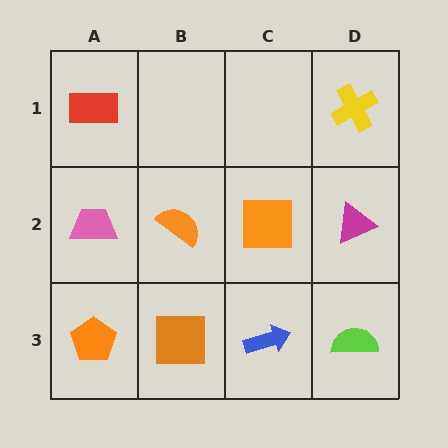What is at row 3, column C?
A blue arrow.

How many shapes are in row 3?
4 shapes.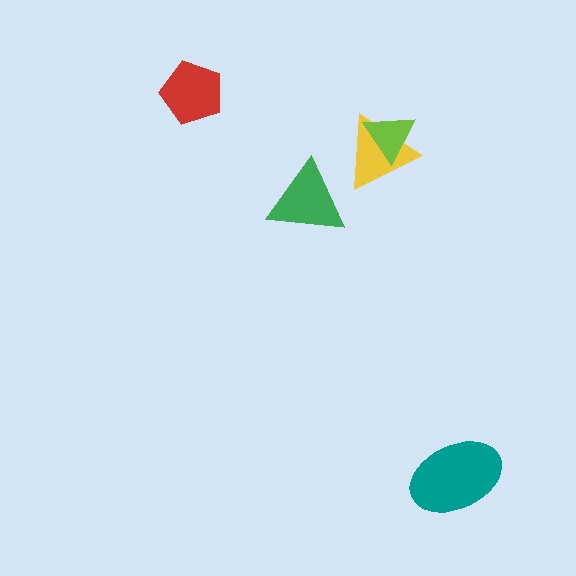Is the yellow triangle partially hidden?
Yes, it is partially covered by another shape.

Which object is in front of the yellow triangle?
The lime triangle is in front of the yellow triangle.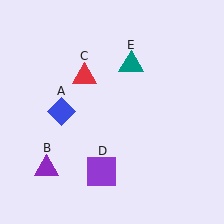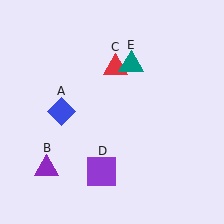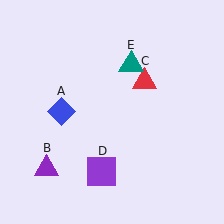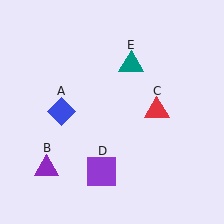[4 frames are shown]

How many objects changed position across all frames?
1 object changed position: red triangle (object C).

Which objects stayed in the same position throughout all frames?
Blue diamond (object A) and purple triangle (object B) and purple square (object D) and teal triangle (object E) remained stationary.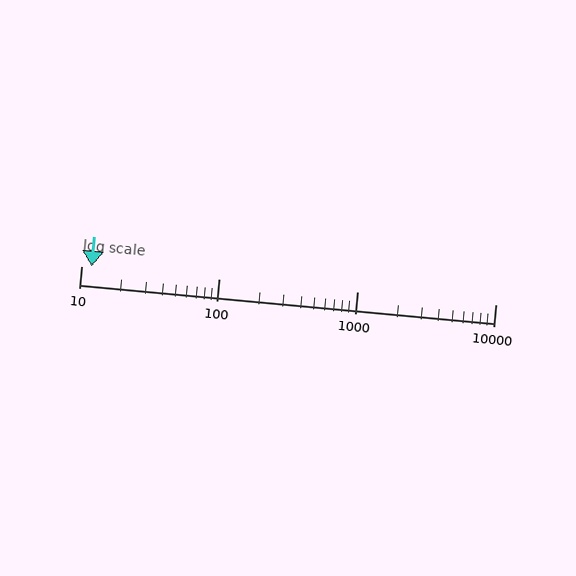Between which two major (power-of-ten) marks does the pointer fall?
The pointer is between 10 and 100.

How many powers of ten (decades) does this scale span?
The scale spans 3 decades, from 10 to 10000.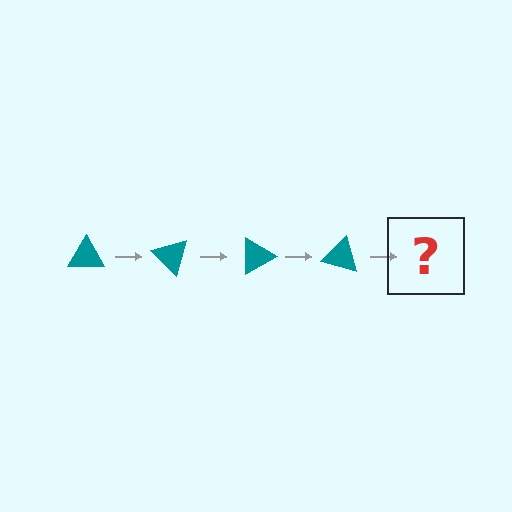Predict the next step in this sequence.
The next step is a teal triangle rotated 180 degrees.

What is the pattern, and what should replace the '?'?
The pattern is that the triangle rotates 45 degrees each step. The '?' should be a teal triangle rotated 180 degrees.